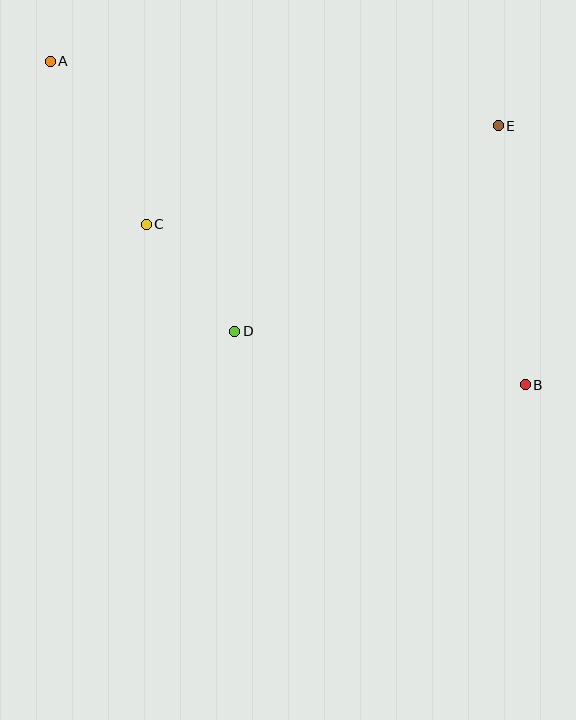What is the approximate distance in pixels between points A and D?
The distance between A and D is approximately 327 pixels.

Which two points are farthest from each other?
Points A and B are farthest from each other.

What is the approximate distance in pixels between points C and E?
The distance between C and E is approximately 365 pixels.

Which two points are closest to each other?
Points C and D are closest to each other.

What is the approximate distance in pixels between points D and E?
The distance between D and E is approximately 334 pixels.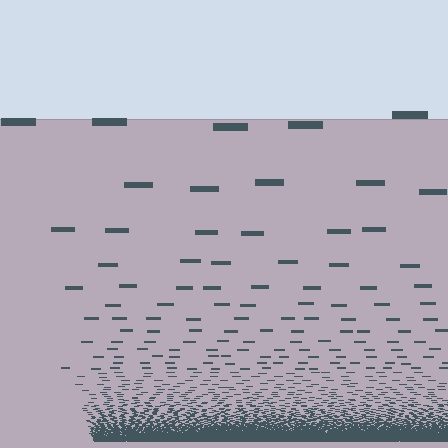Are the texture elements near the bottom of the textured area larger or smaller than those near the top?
Smaller. The gradient is inverted — elements near the bottom are smaller and denser.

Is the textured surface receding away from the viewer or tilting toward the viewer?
The surface appears to tilt toward the viewer. Texture elements get larger and sparser toward the top.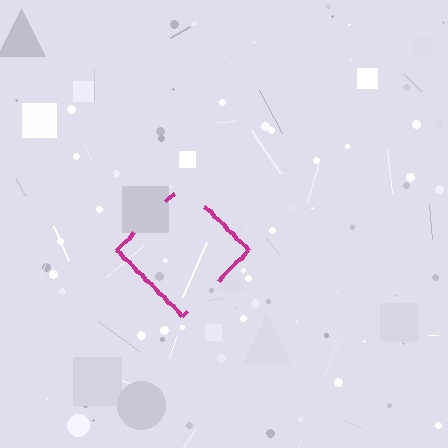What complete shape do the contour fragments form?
The contour fragments form a diamond.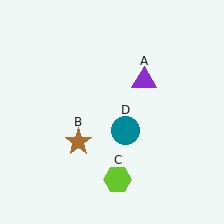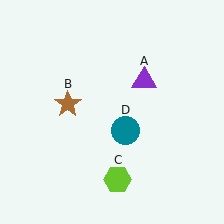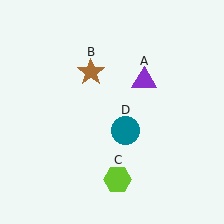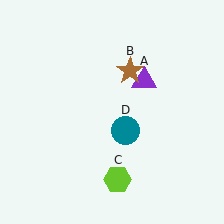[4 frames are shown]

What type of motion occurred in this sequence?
The brown star (object B) rotated clockwise around the center of the scene.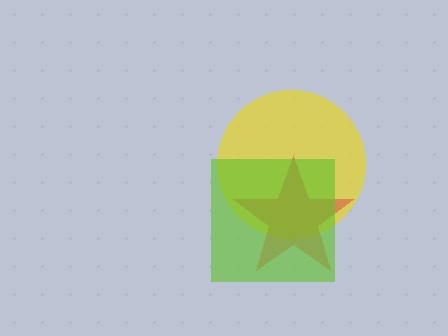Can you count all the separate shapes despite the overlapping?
Yes, there are 3 separate shapes.